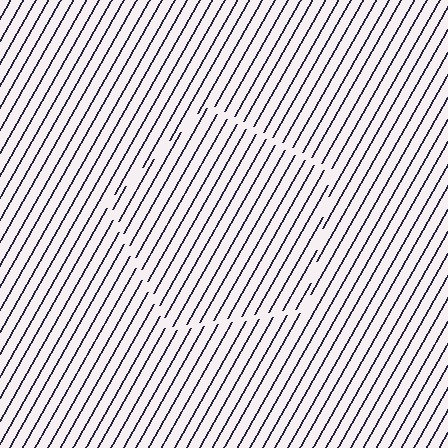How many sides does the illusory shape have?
5 sides — the line-ends trace a pentagon.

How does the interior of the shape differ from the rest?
The interior of the shape contains the same grating, shifted by half a period — the contour is defined by the phase discontinuity where line-ends from the inner and outer gratings abut.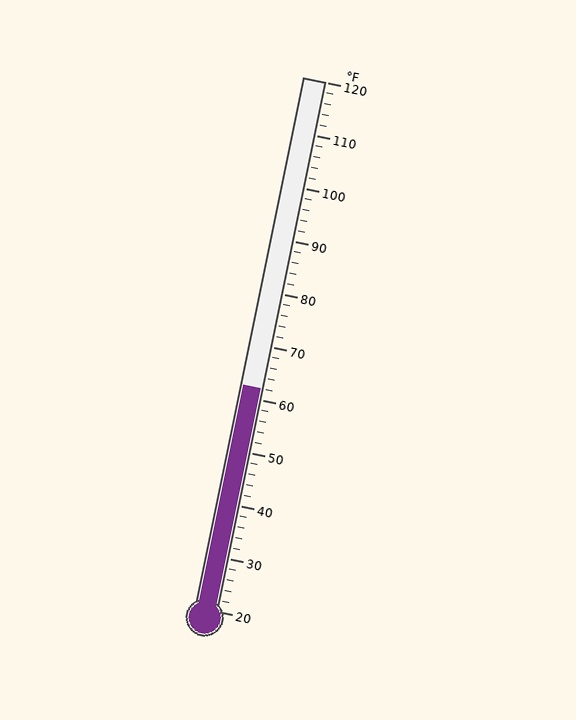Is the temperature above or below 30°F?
The temperature is above 30°F.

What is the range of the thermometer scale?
The thermometer scale ranges from 20°F to 120°F.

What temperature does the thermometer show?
The thermometer shows approximately 62°F.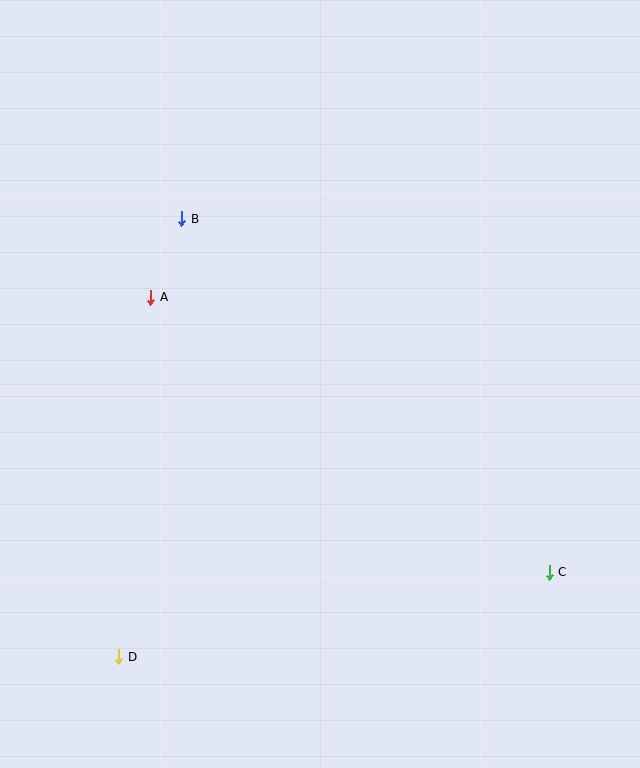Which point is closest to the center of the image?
Point A at (151, 297) is closest to the center.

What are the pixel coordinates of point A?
Point A is at (151, 297).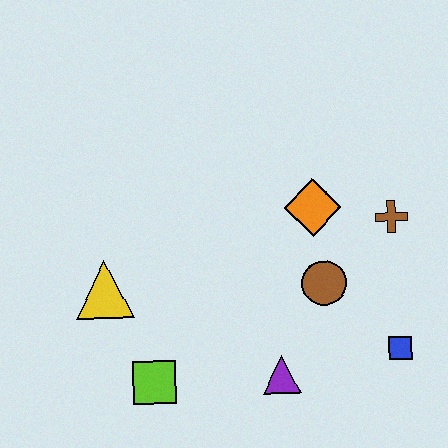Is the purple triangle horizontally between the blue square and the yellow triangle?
Yes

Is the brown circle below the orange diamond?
Yes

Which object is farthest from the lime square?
The brown cross is farthest from the lime square.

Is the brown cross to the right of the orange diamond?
Yes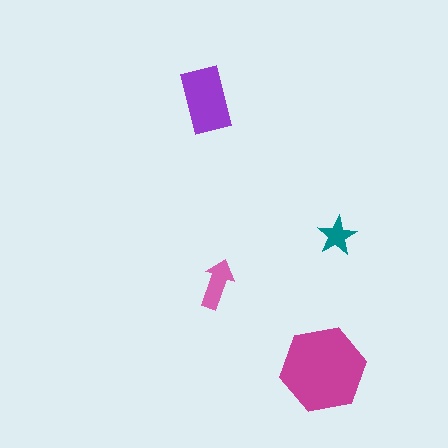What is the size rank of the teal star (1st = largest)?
4th.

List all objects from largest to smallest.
The magenta hexagon, the purple rectangle, the pink arrow, the teal star.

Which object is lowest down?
The magenta hexagon is bottommost.